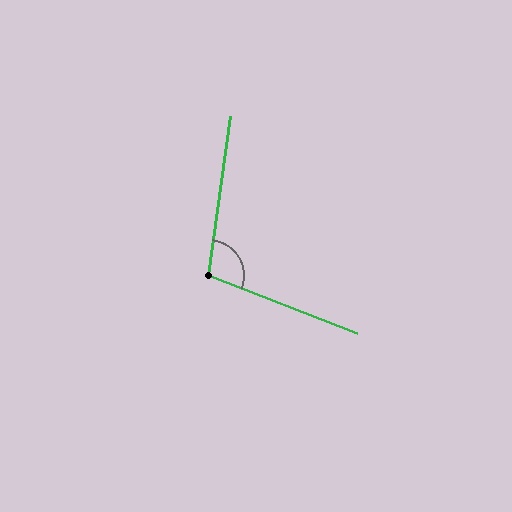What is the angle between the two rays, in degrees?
Approximately 103 degrees.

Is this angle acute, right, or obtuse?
It is obtuse.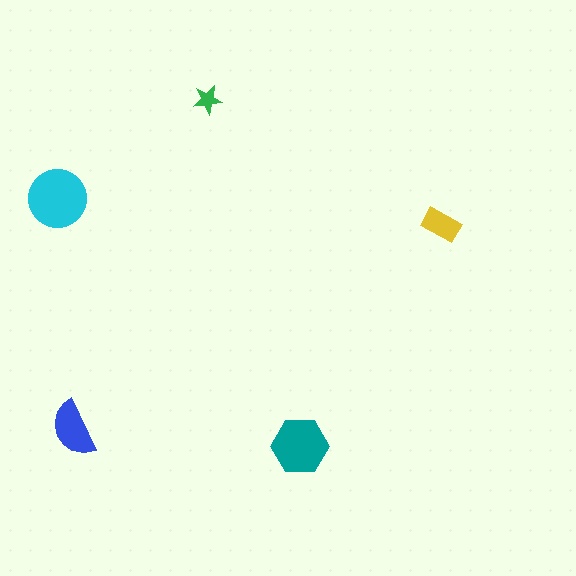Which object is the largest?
The cyan circle.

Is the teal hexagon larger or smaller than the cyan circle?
Smaller.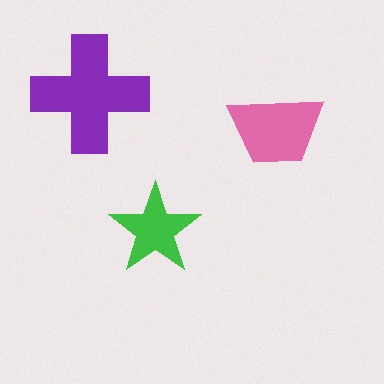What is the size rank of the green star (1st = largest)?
3rd.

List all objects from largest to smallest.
The purple cross, the pink trapezoid, the green star.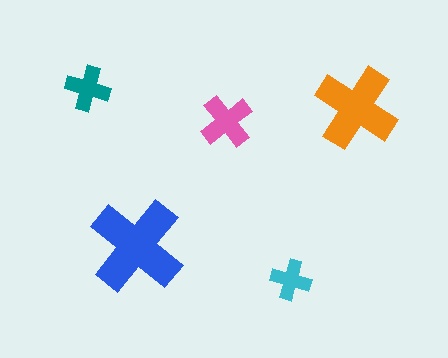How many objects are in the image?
There are 5 objects in the image.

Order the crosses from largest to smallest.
the blue one, the orange one, the pink one, the teal one, the cyan one.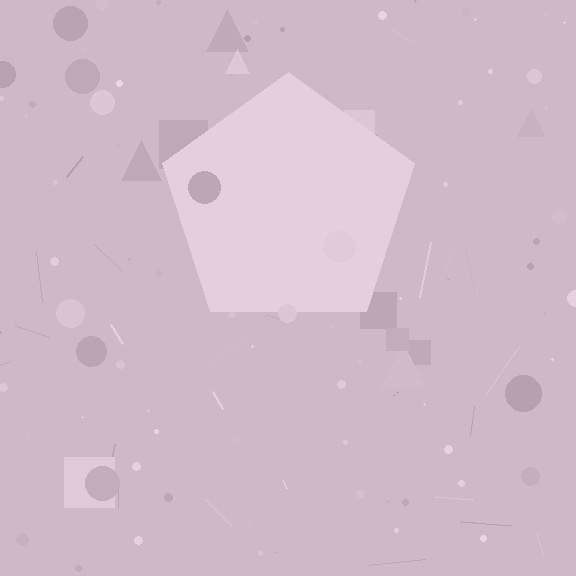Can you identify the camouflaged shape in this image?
The camouflaged shape is a pentagon.